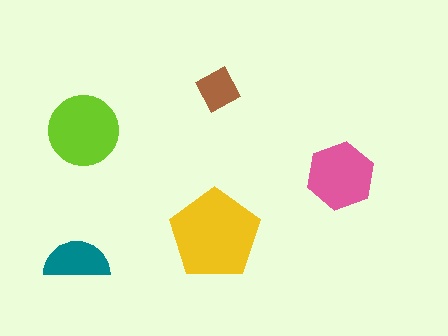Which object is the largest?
The yellow pentagon.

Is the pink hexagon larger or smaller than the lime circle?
Smaller.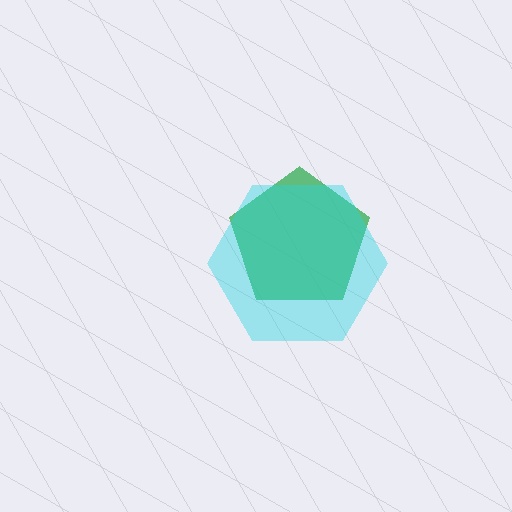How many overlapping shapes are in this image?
There are 2 overlapping shapes in the image.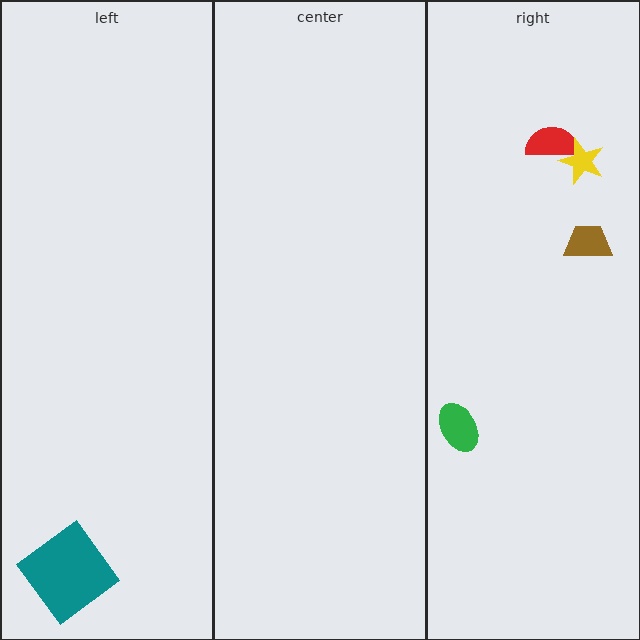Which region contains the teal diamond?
The left region.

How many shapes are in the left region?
1.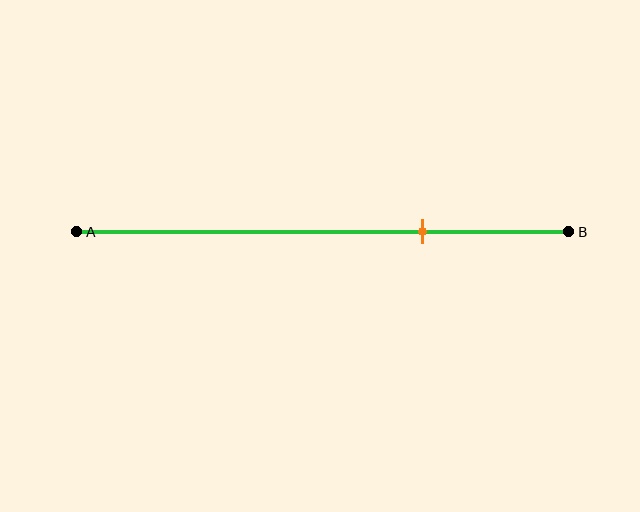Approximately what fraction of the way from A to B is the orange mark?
The orange mark is approximately 70% of the way from A to B.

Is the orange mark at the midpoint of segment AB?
No, the mark is at about 70% from A, not at the 50% midpoint.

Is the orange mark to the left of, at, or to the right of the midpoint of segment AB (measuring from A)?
The orange mark is to the right of the midpoint of segment AB.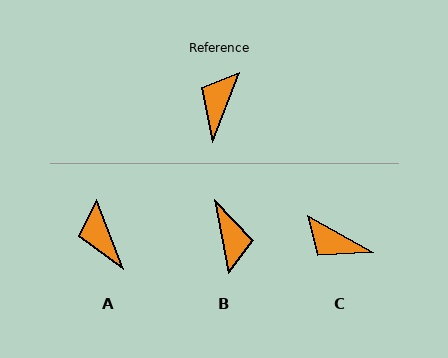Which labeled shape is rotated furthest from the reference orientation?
B, about 148 degrees away.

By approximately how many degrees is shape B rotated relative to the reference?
Approximately 148 degrees clockwise.